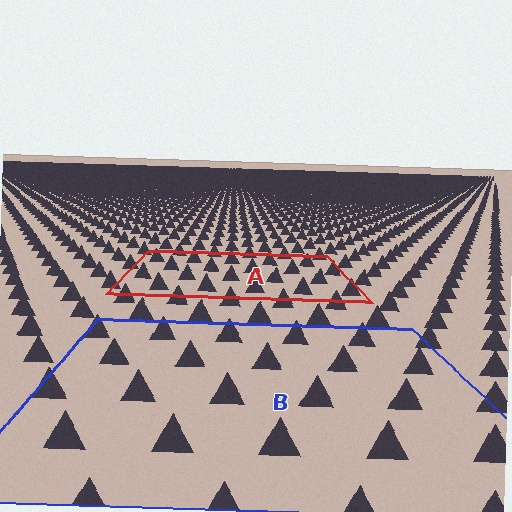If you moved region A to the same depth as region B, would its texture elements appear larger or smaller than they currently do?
They would appear larger. At a closer depth, the same texture elements are projected at a bigger on-screen size.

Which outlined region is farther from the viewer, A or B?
Region A is farther from the viewer — the texture elements inside it appear smaller and more densely packed.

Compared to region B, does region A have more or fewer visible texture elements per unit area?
Region A has more texture elements per unit area — they are packed more densely because it is farther away.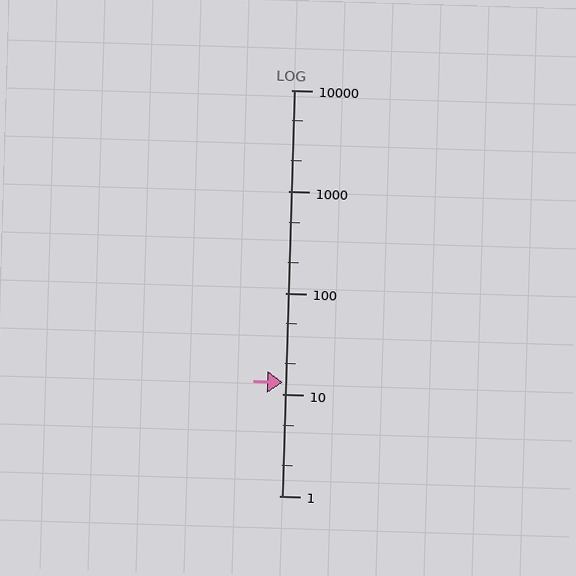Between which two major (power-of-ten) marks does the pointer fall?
The pointer is between 10 and 100.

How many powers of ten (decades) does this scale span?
The scale spans 4 decades, from 1 to 10000.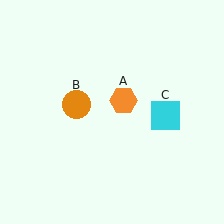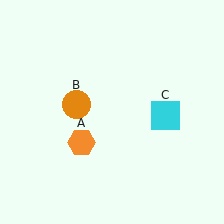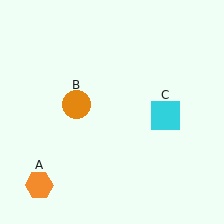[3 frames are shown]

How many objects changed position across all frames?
1 object changed position: orange hexagon (object A).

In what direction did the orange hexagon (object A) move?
The orange hexagon (object A) moved down and to the left.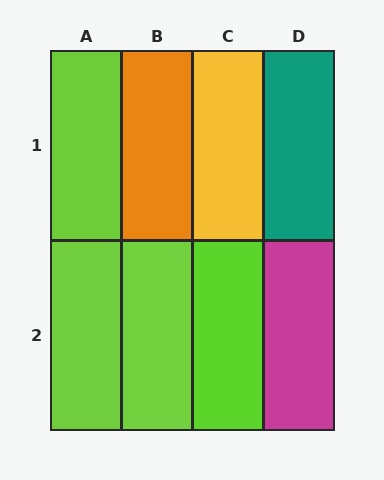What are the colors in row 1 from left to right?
Lime, orange, yellow, teal.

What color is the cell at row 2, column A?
Lime.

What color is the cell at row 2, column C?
Lime.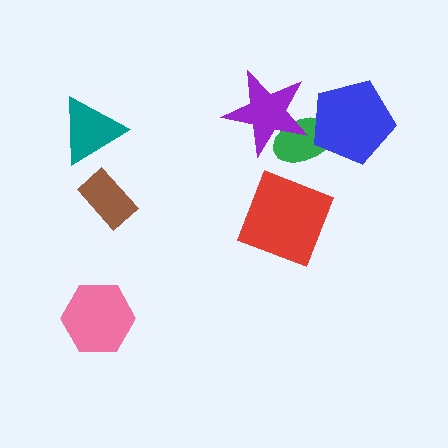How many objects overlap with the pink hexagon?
0 objects overlap with the pink hexagon.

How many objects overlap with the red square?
0 objects overlap with the red square.